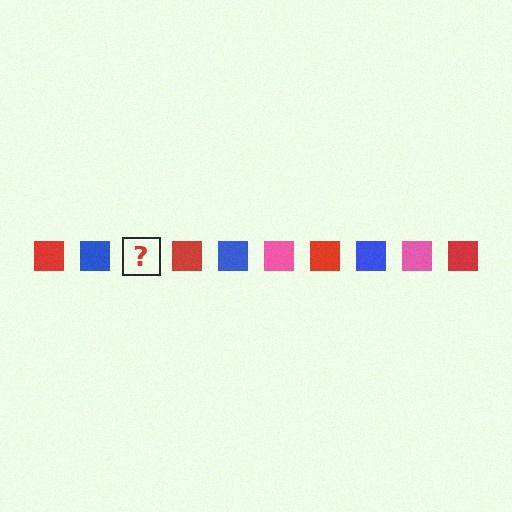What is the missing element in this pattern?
The missing element is a pink square.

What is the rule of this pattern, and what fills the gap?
The rule is that the pattern cycles through red, blue, pink squares. The gap should be filled with a pink square.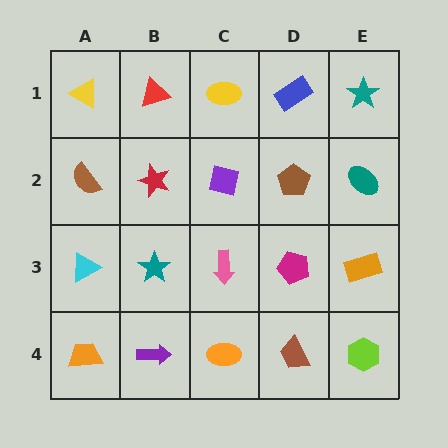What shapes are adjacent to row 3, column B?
A red star (row 2, column B), a purple arrow (row 4, column B), a cyan triangle (row 3, column A), a pink arrow (row 3, column C).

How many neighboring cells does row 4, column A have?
2.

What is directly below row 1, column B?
A red star.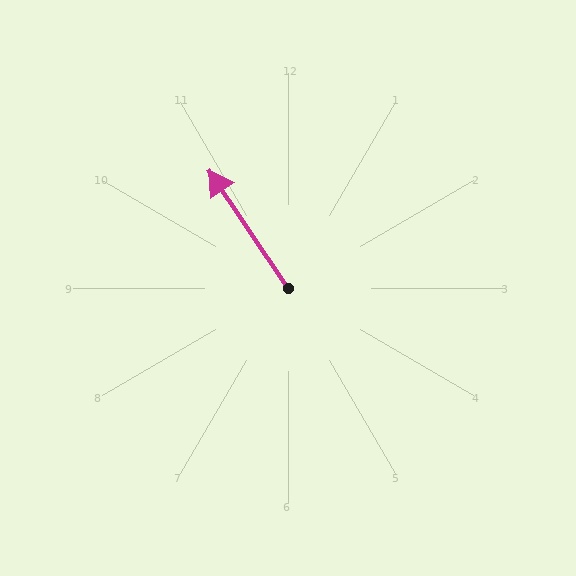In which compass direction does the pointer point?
Northwest.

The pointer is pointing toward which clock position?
Roughly 11 o'clock.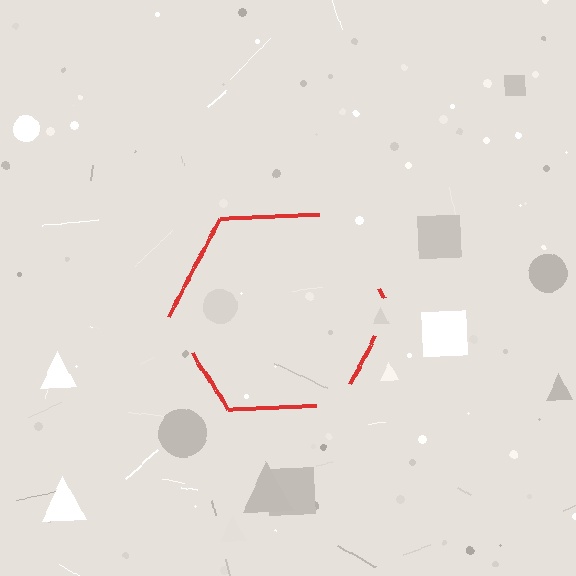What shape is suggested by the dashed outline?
The dashed outline suggests a hexagon.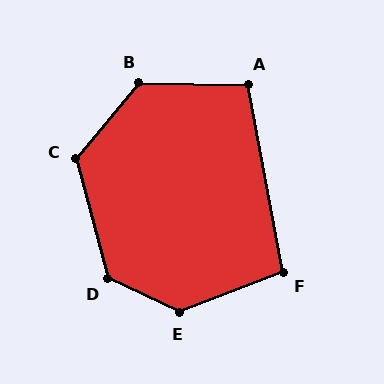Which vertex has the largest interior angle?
E, at approximately 134 degrees.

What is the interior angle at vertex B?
Approximately 129 degrees (obtuse).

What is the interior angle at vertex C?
Approximately 125 degrees (obtuse).